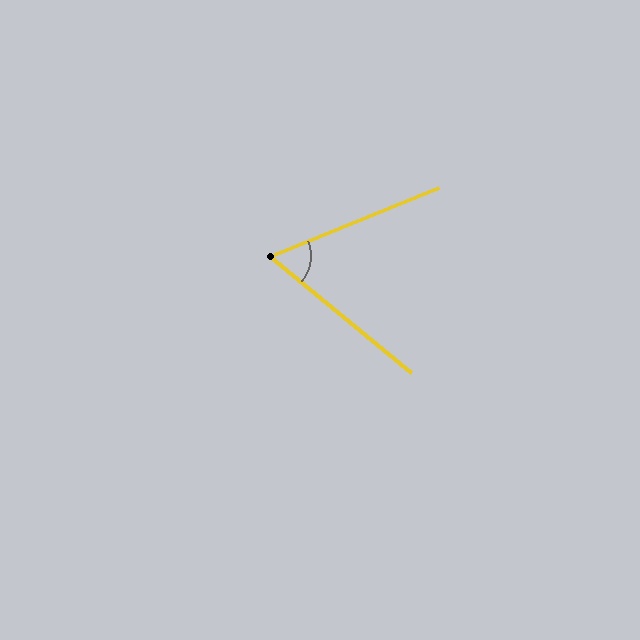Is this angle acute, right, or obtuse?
It is acute.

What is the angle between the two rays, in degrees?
Approximately 62 degrees.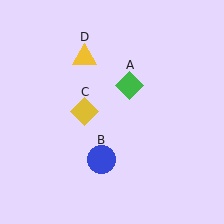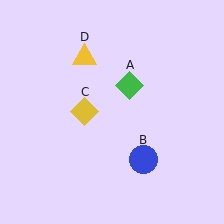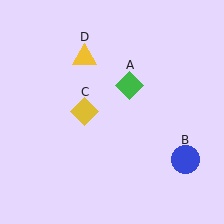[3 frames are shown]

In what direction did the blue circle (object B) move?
The blue circle (object B) moved right.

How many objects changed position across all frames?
1 object changed position: blue circle (object B).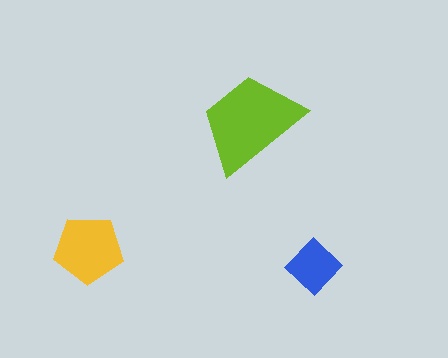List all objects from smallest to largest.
The blue diamond, the yellow pentagon, the lime trapezoid.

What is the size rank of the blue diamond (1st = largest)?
3rd.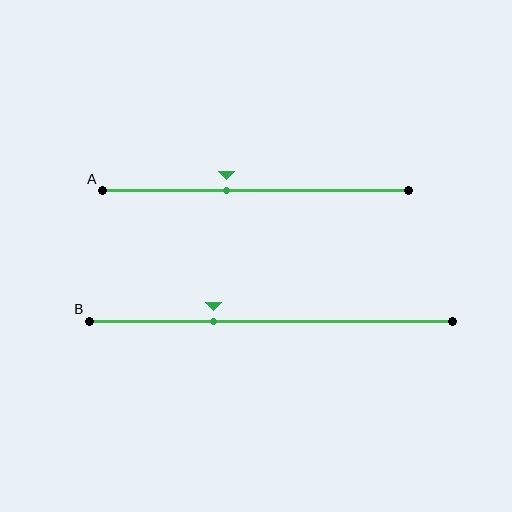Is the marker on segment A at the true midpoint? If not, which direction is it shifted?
No, the marker on segment A is shifted to the left by about 10% of the segment length.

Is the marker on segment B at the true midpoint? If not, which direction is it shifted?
No, the marker on segment B is shifted to the left by about 16% of the segment length.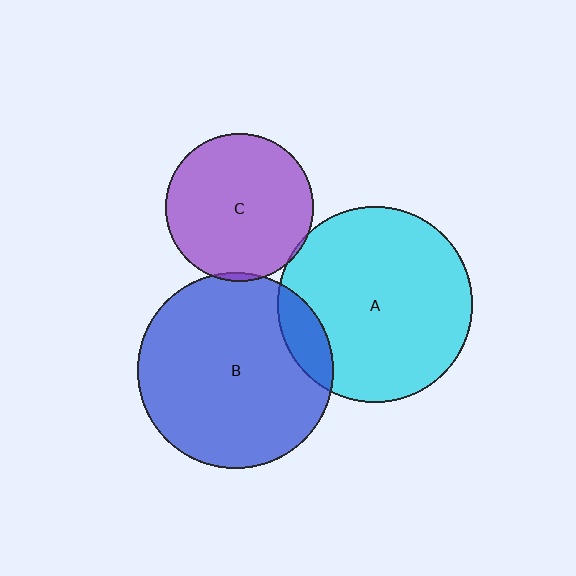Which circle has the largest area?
Circle B (blue).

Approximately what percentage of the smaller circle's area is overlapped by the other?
Approximately 5%.